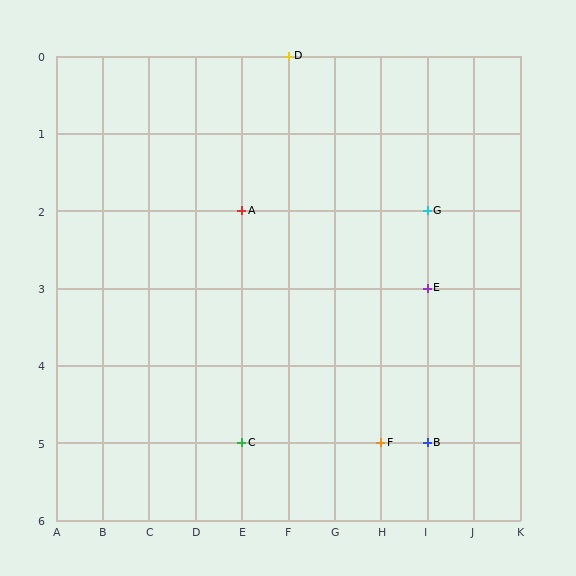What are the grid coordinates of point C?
Point C is at grid coordinates (E, 5).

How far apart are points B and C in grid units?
Points B and C are 4 columns apart.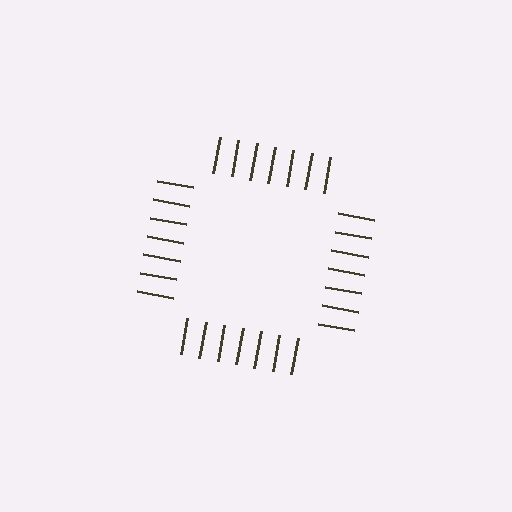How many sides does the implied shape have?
4 sides — the line-ends trace a square.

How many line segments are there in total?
28 — 7 along each of the 4 edges.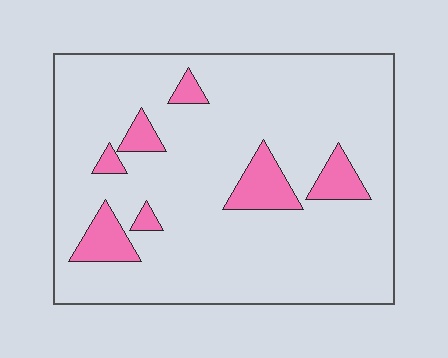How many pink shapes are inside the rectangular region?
7.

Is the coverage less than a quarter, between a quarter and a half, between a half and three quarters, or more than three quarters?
Less than a quarter.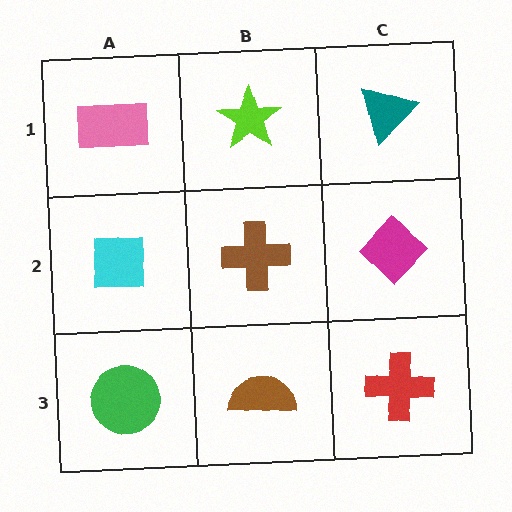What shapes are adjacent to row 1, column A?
A cyan square (row 2, column A), a lime star (row 1, column B).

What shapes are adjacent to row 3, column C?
A magenta diamond (row 2, column C), a brown semicircle (row 3, column B).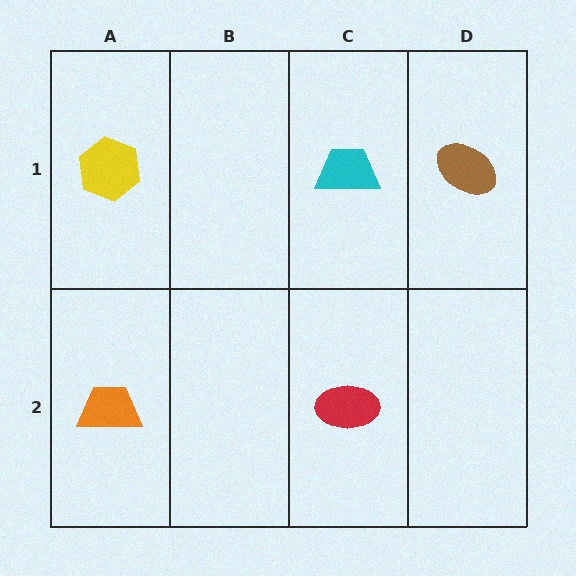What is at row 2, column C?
A red ellipse.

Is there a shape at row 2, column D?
No, that cell is empty.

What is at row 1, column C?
A cyan trapezoid.